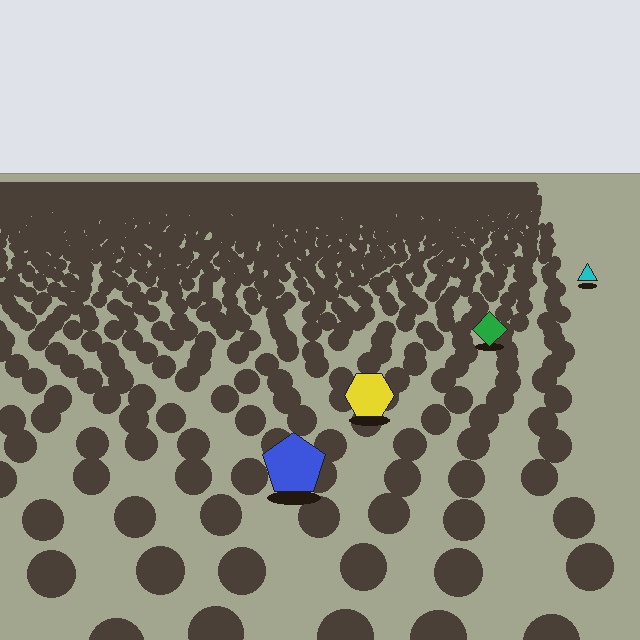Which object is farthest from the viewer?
The cyan triangle is farthest from the viewer. It appears smaller and the ground texture around it is denser.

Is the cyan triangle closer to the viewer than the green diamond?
No. The green diamond is closer — you can tell from the texture gradient: the ground texture is coarser near it.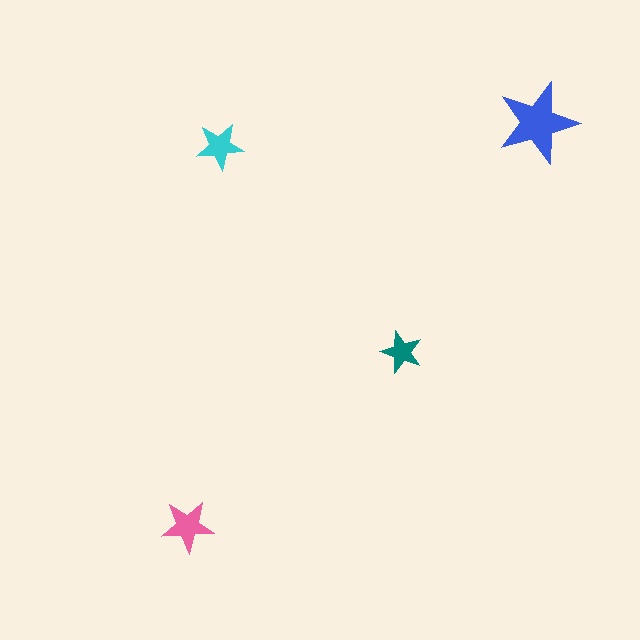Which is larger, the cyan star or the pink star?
The pink one.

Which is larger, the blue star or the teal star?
The blue one.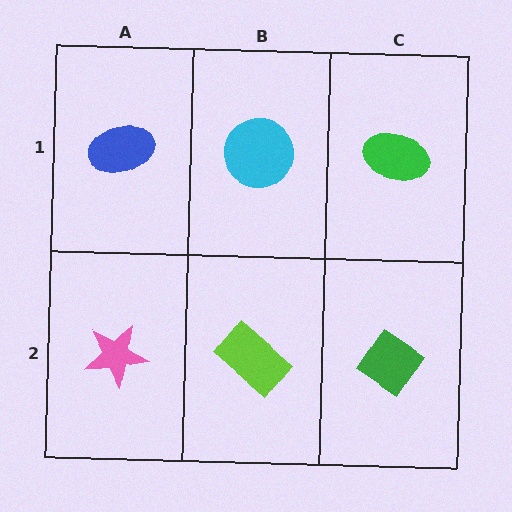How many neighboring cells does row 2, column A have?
2.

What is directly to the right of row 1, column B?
A green ellipse.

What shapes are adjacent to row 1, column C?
A green diamond (row 2, column C), a cyan circle (row 1, column B).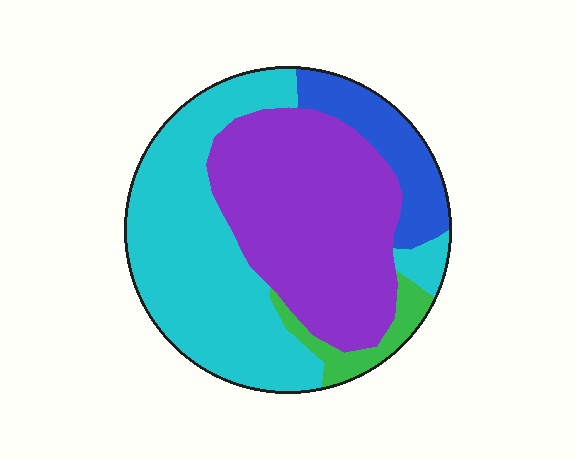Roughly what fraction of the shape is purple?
Purple covers around 40% of the shape.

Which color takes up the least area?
Green, at roughly 5%.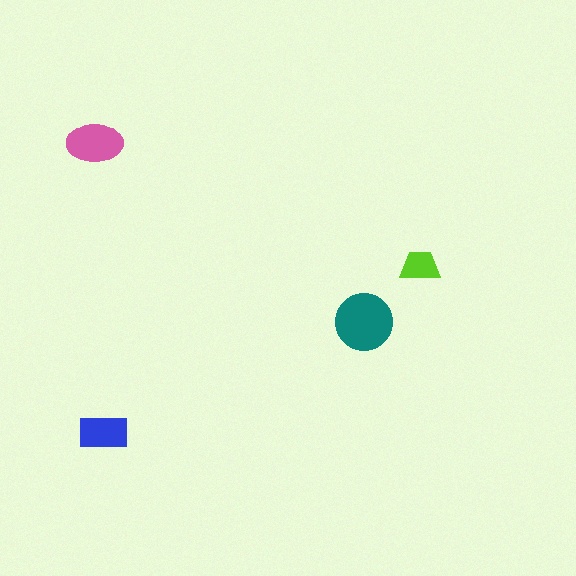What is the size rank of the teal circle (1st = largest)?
1st.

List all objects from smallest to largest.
The lime trapezoid, the blue rectangle, the pink ellipse, the teal circle.